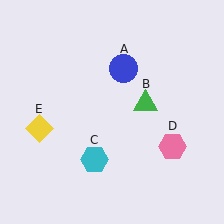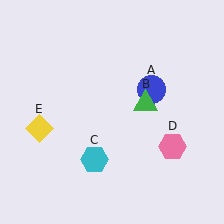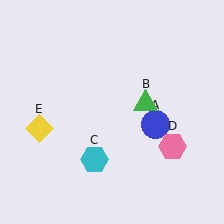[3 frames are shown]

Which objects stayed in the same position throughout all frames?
Green triangle (object B) and cyan hexagon (object C) and pink hexagon (object D) and yellow diamond (object E) remained stationary.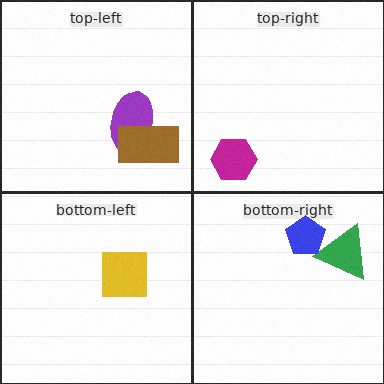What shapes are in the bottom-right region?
The green triangle, the blue pentagon.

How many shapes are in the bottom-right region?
2.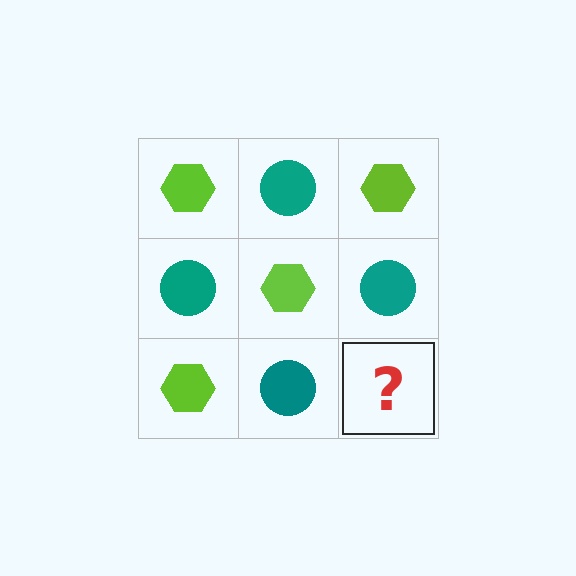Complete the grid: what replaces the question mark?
The question mark should be replaced with a lime hexagon.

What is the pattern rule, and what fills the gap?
The rule is that it alternates lime hexagon and teal circle in a checkerboard pattern. The gap should be filled with a lime hexagon.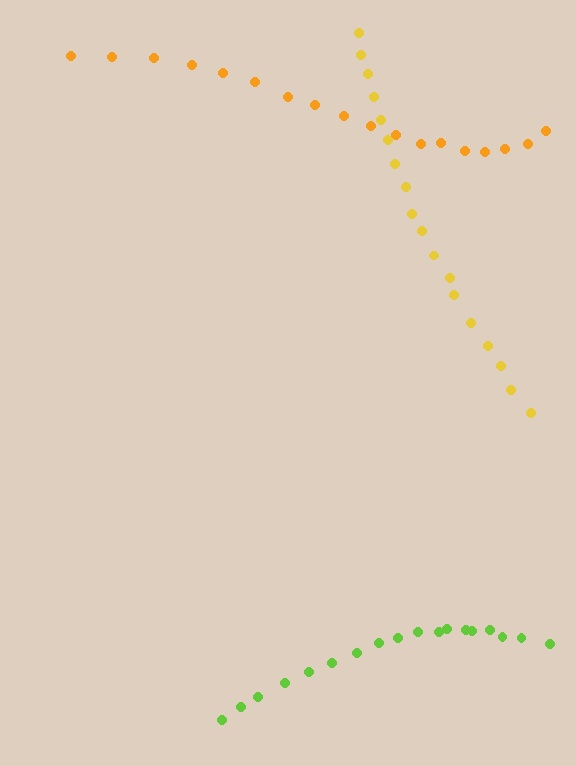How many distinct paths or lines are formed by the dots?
There are 3 distinct paths.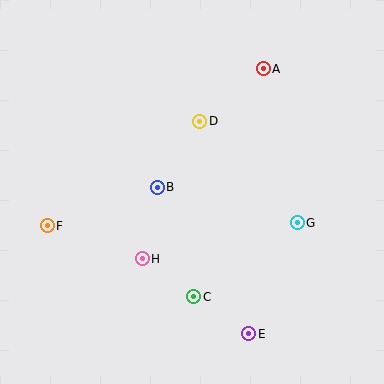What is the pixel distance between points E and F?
The distance between E and F is 228 pixels.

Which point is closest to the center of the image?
Point B at (157, 187) is closest to the center.